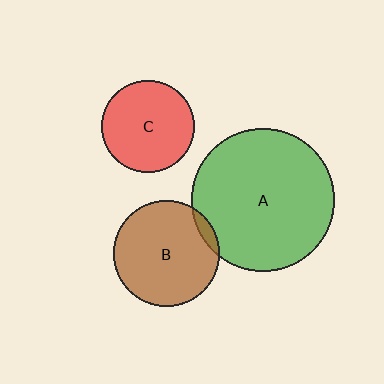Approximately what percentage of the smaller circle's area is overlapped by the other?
Approximately 5%.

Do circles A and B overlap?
Yes.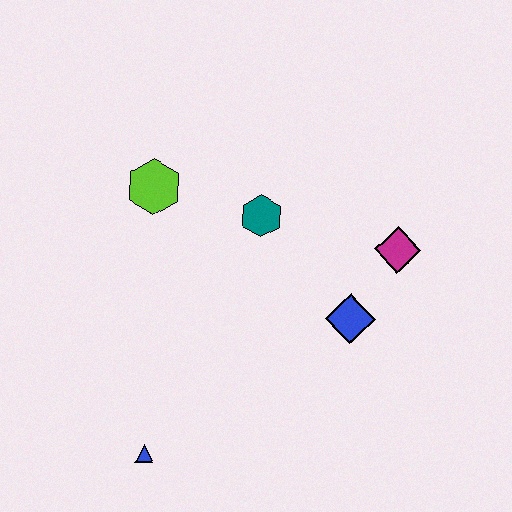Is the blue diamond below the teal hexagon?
Yes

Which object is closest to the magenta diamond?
The blue diamond is closest to the magenta diamond.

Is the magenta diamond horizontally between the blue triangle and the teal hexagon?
No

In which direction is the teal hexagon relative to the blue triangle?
The teal hexagon is above the blue triangle.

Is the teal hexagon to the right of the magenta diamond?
No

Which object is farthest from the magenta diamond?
The blue triangle is farthest from the magenta diamond.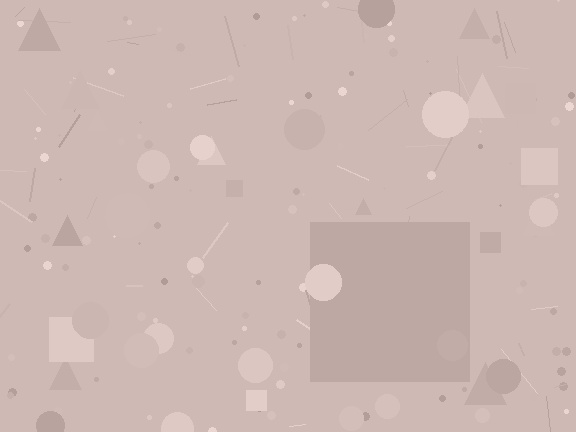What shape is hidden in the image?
A square is hidden in the image.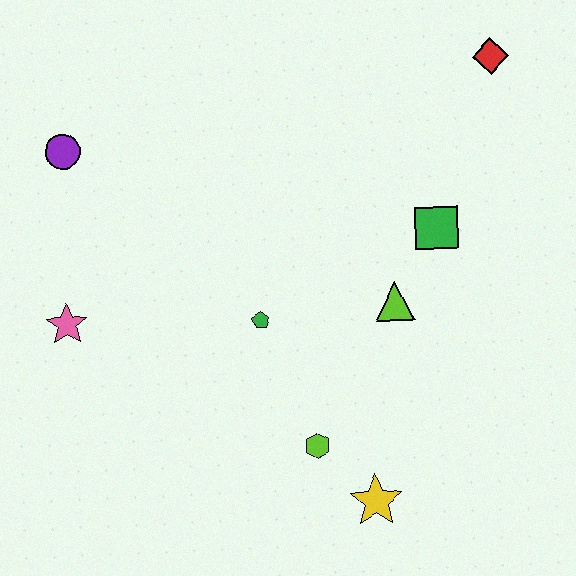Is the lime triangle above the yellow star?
Yes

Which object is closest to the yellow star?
The lime hexagon is closest to the yellow star.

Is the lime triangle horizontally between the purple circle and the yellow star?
No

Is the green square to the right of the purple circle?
Yes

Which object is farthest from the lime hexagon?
The red diamond is farthest from the lime hexagon.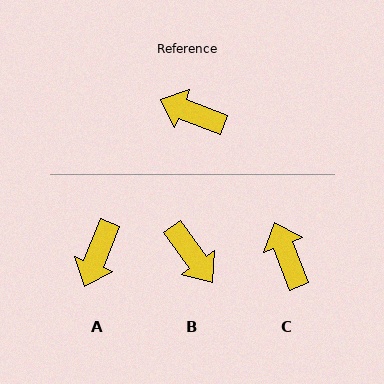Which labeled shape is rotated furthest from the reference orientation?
B, about 147 degrees away.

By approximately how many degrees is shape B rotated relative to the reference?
Approximately 147 degrees counter-clockwise.